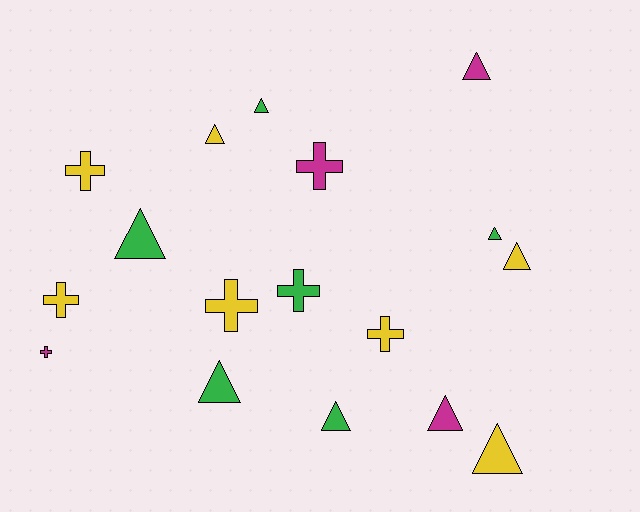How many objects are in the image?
There are 17 objects.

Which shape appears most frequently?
Triangle, with 10 objects.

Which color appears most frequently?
Yellow, with 7 objects.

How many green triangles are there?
There are 5 green triangles.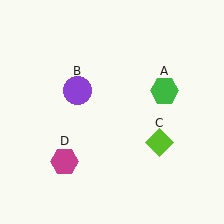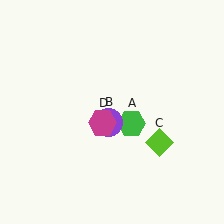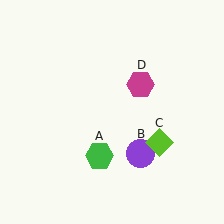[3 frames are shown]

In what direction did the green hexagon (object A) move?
The green hexagon (object A) moved down and to the left.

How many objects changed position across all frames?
3 objects changed position: green hexagon (object A), purple circle (object B), magenta hexagon (object D).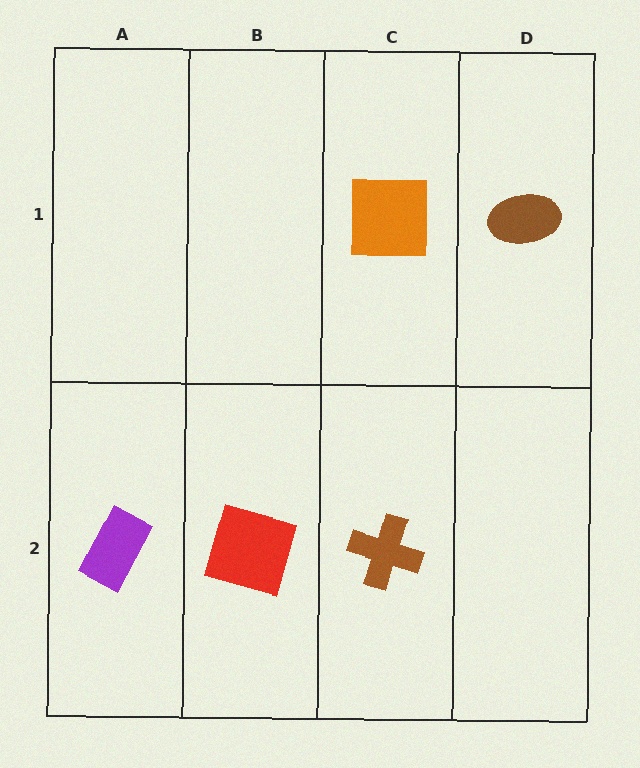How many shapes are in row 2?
3 shapes.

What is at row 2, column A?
A purple rectangle.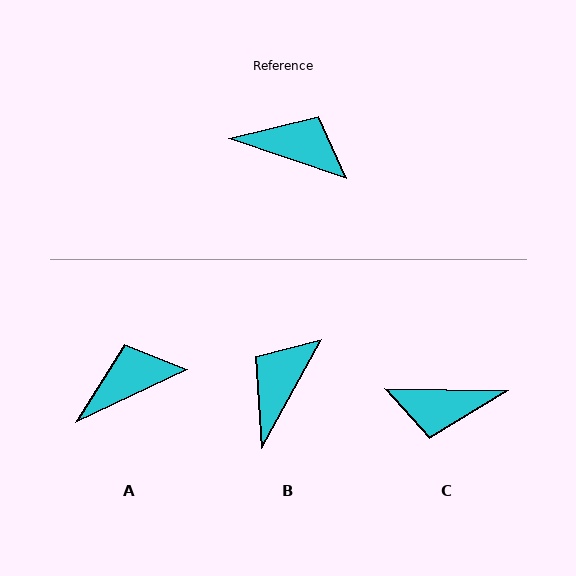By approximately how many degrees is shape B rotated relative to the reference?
Approximately 80 degrees counter-clockwise.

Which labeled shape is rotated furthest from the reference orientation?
C, about 162 degrees away.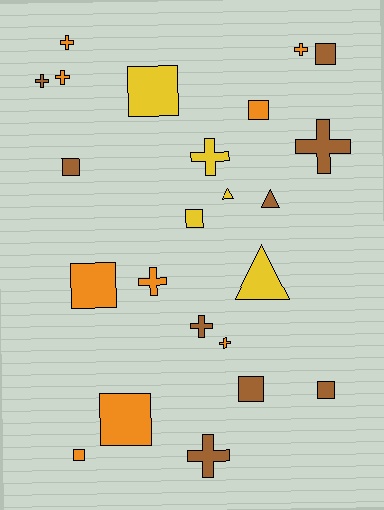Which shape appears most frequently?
Square, with 10 objects.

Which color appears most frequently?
Brown, with 9 objects.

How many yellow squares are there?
There are 2 yellow squares.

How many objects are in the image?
There are 23 objects.